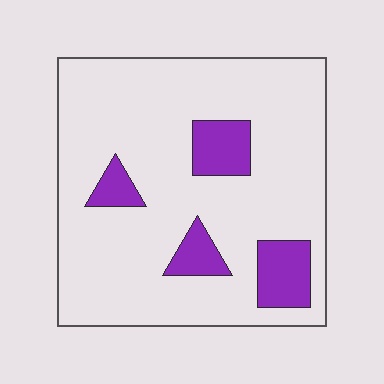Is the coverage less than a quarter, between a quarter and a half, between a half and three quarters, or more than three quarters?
Less than a quarter.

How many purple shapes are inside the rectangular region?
4.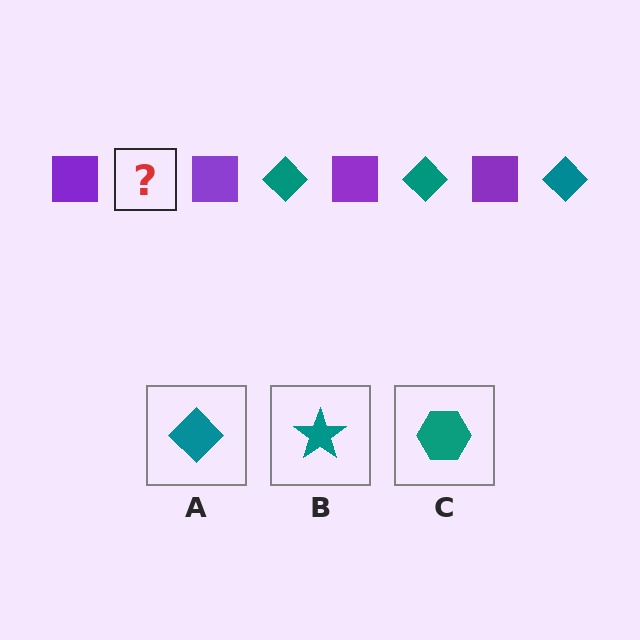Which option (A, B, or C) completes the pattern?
A.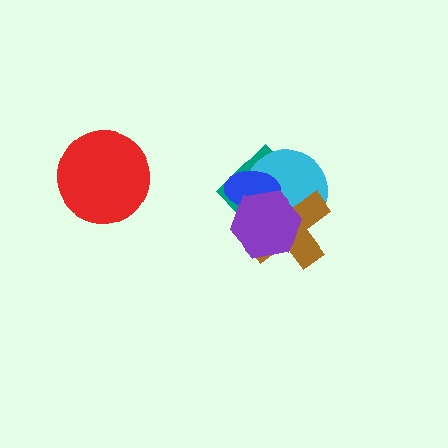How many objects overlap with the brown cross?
4 objects overlap with the brown cross.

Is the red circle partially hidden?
No, no other shape covers it.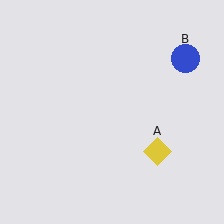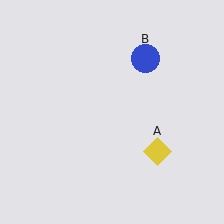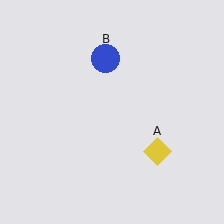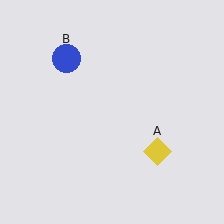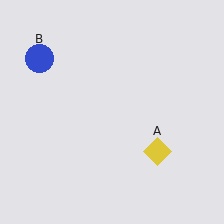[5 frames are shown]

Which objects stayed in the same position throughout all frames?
Yellow diamond (object A) remained stationary.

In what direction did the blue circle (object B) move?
The blue circle (object B) moved left.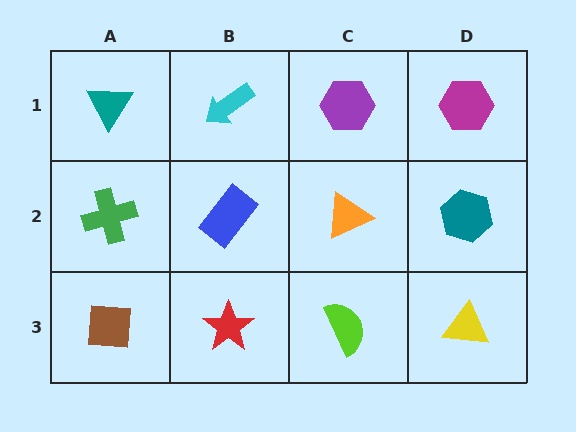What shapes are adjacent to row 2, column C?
A purple hexagon (row 1, column C), a lime semicircle (row 3, column C), a blue rectangle (row 2, column B), a teal hexagon (row 2, column D).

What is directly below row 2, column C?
A lime semicircle.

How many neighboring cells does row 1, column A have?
2.